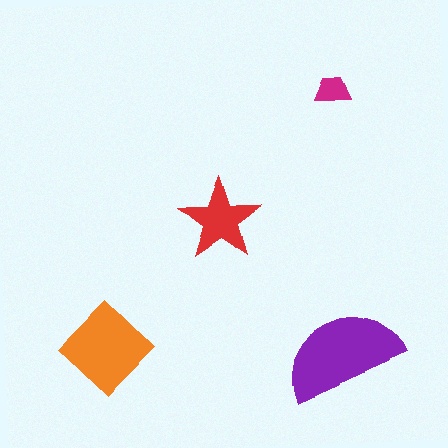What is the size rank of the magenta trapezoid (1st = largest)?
4th.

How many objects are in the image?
There are 4 objects in the image.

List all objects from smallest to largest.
The magenta trapezoid, the red star, the orange diamond, the purple semicircle.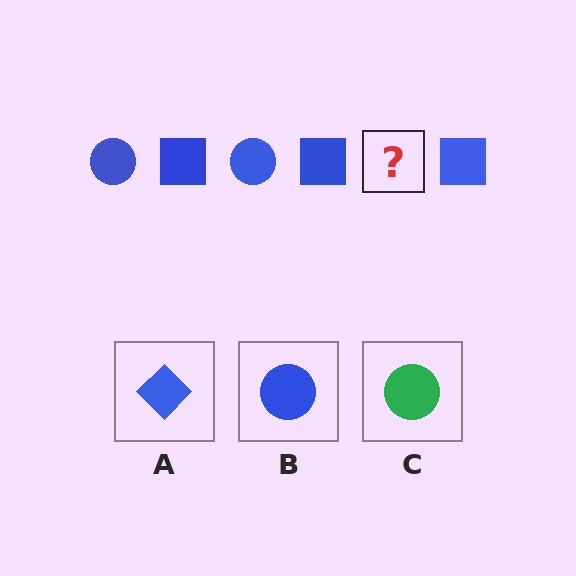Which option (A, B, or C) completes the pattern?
B.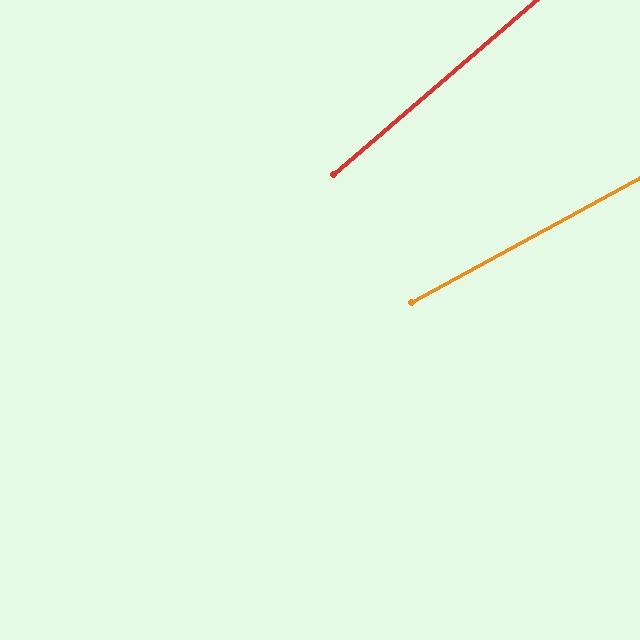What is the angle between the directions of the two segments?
Approximately 12 degrees.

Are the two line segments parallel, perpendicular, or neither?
Neither parallel nor perpendicular — they differ by about 12°.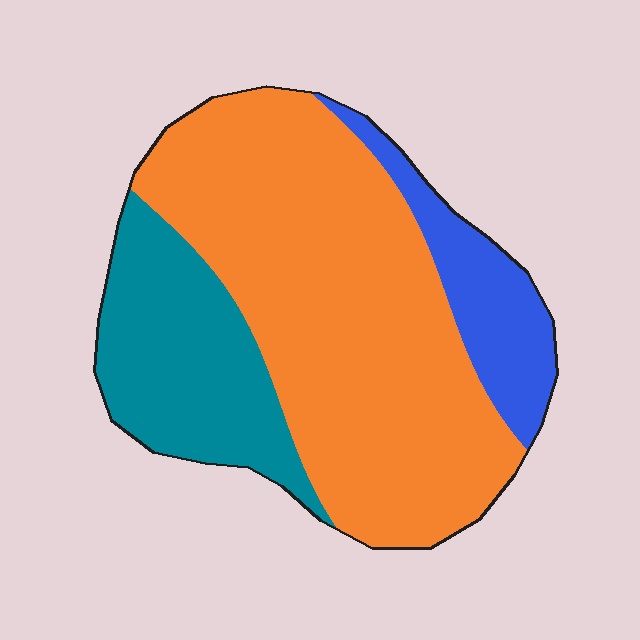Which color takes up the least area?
Blue, at roughly 15%.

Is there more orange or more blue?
Orange.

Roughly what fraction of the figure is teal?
Teal covers roughly 25% of the figure.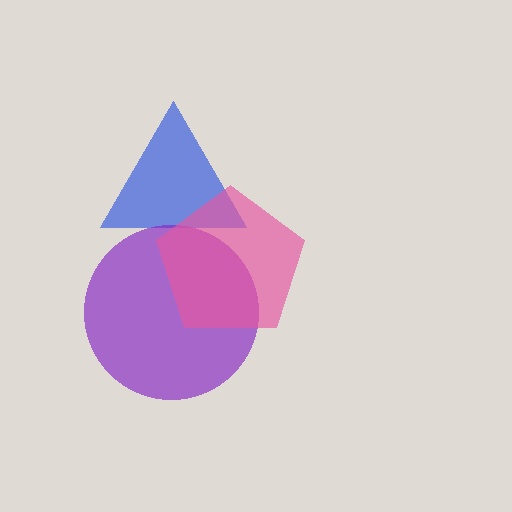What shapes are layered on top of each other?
The layered shapes are: a blue triangle, a purple circle, a pink pentagon.